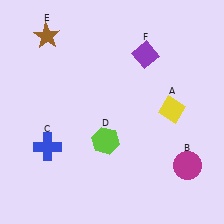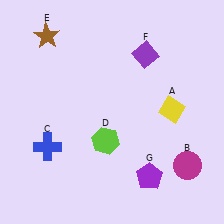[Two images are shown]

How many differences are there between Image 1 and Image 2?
There is 1 difference between the two images.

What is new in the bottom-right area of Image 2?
A purple pentagon (G) was added in the bottom-right area of Image 2.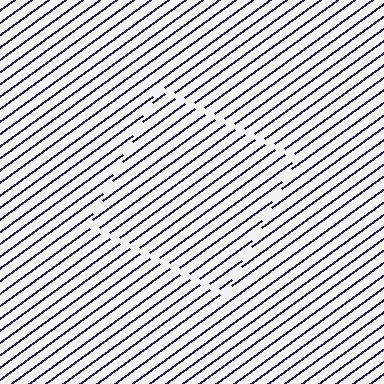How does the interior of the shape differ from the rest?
The interior of the shape contains the same grating, shifted by half a period — the contour is defined by the phase discontinuity where line-ends from the inner and outer gratings abut.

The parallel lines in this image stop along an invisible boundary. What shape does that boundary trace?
An illusory square. The interior of the shape contains the same grating, shifted by half a period — the contour is defined by the phase discontinuity where line-ends from the inner and outer gratings abut.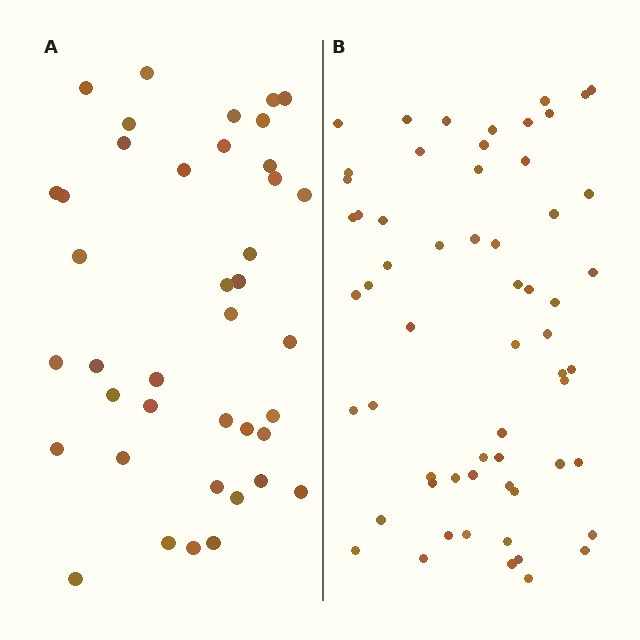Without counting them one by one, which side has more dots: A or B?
Region B (the right region) has more dots.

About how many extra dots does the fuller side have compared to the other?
Region B has approximately 20 more dots than region A.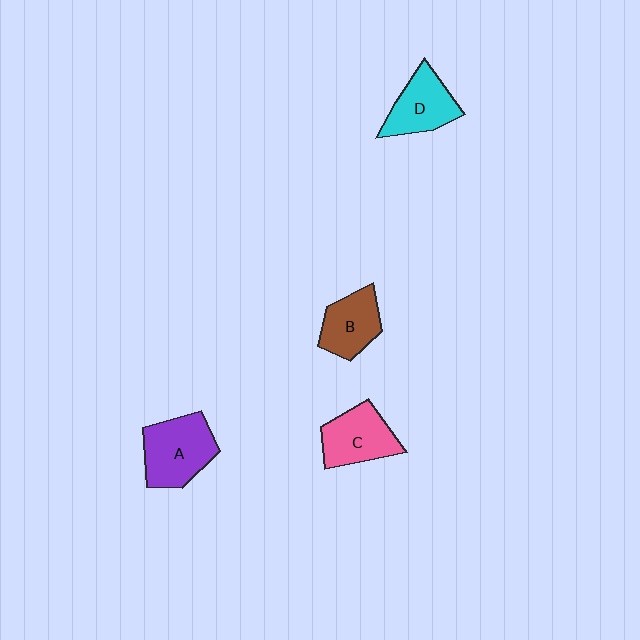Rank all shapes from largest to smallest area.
From largest to smallest: A (purple), C (pink), D (cyan), B (brown).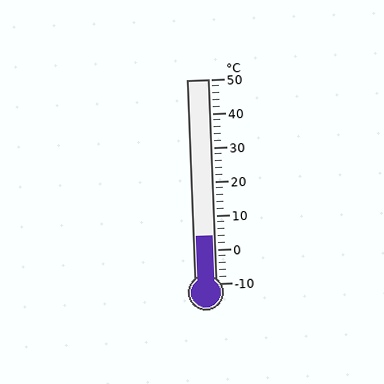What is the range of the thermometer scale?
The thermometer scale ranges from -10°C to 50°C.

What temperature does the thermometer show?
The thermometer shows approximately 4°C.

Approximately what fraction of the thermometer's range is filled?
The thermometer is filled to approximately 25% of its range.